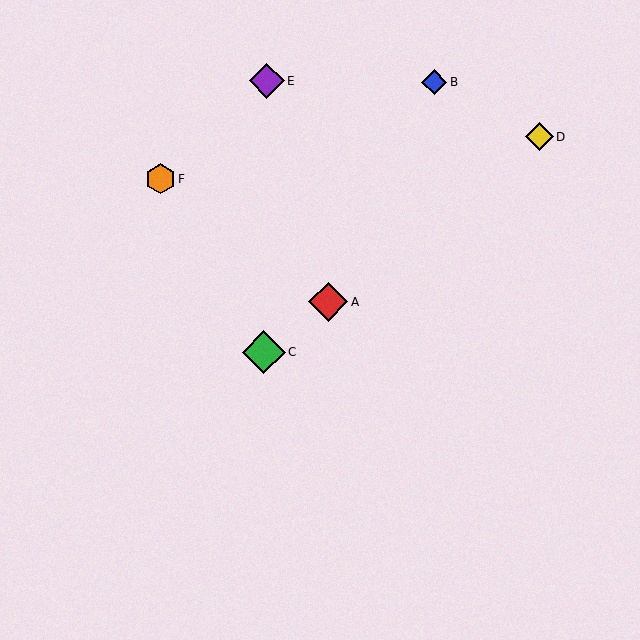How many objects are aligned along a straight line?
3 objects (A, C, D) are aligned along a straight line.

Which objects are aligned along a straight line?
Objects A, C, D are aligned along a straight line.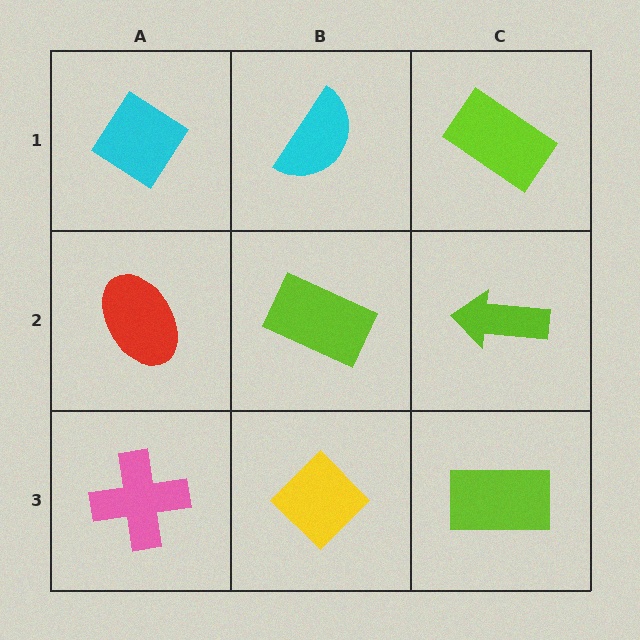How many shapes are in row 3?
3 shapes.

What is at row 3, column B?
A yellow diamond.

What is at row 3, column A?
A pink cross.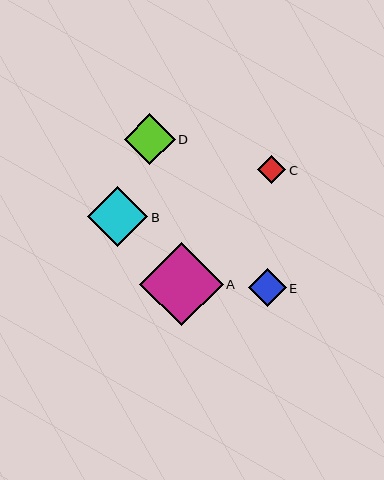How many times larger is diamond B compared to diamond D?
Diamond B is approximately 1.2 times the size of diamond D.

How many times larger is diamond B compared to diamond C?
Diamond B is approximately 2.1 times the size of diamond C.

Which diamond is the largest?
Diamond A is the largest with a size of approximately 83 pixels.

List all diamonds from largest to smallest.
From largest to smallest: A, B, D, E, C.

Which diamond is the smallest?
Diamond C is the smallest with a size of approximately 29 pixels.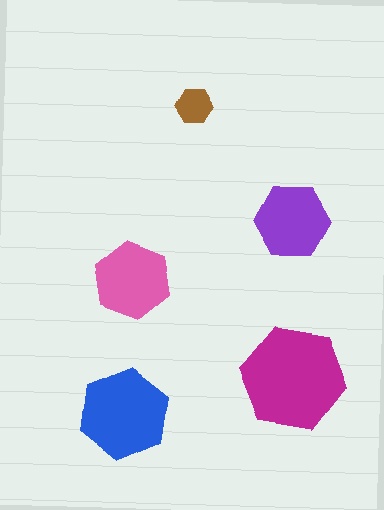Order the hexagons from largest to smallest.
the magenta one, the blue one, the pink one, the purple one, the brown one.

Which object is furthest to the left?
The blue hexagon is leftmost.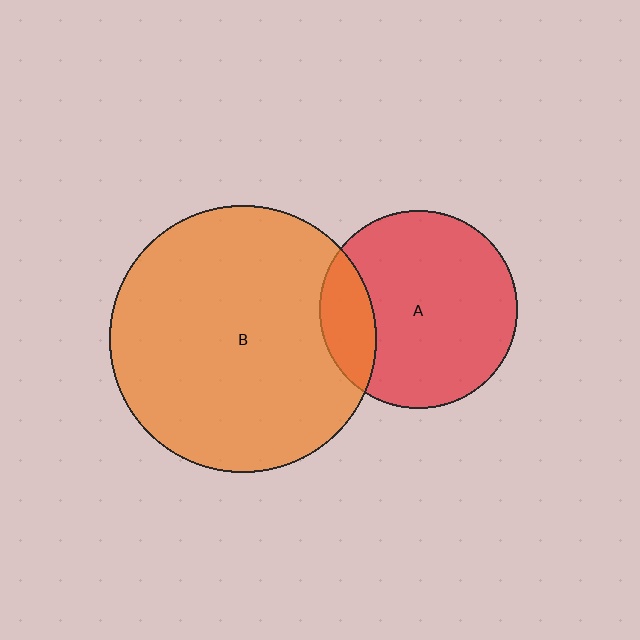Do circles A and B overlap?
Yes.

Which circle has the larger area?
Circle B (orange).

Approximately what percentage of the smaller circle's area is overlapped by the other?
Approximately 20%.